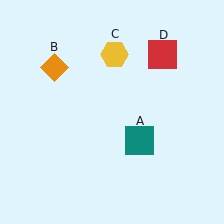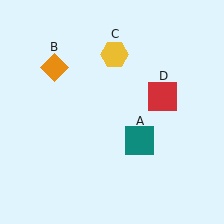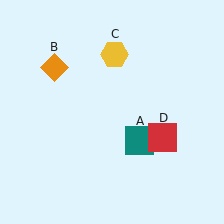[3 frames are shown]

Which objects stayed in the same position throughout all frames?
Teal square (object A) and orange diamond (object B) and yellow hexagon (object C) remained stationary.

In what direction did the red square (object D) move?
The red square (object D) moved down.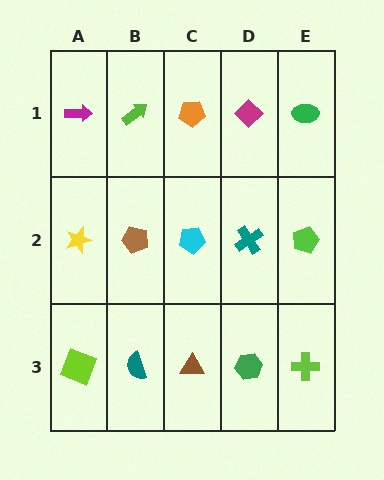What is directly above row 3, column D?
A teal cross.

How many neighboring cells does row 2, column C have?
4.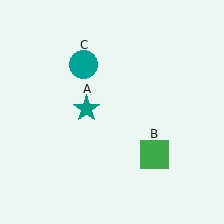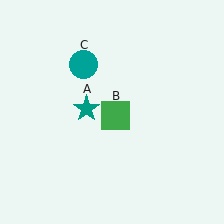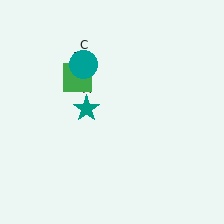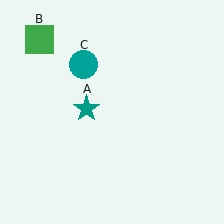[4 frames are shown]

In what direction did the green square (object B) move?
The green square (object B) moved up and to the left.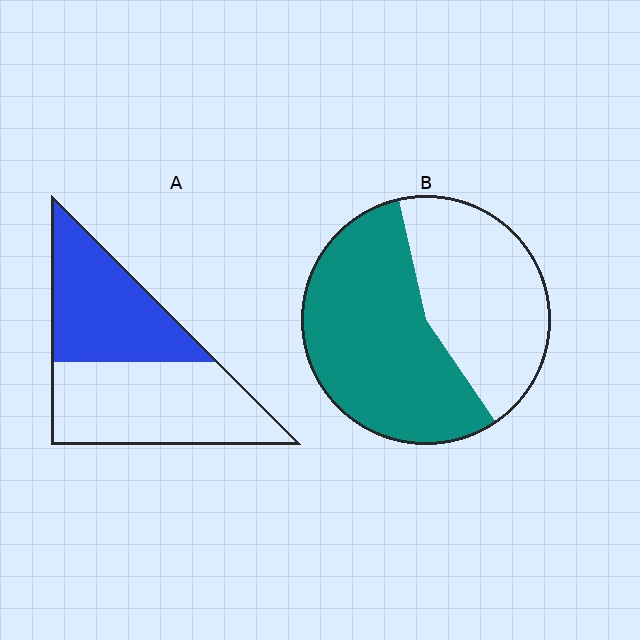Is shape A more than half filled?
No.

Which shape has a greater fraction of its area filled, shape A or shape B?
Shape B.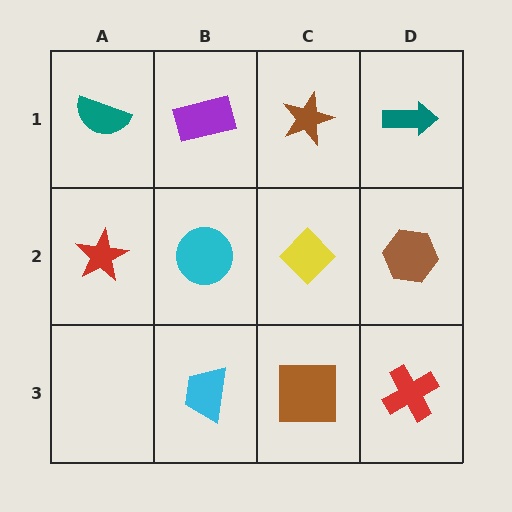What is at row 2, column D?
A brown hexagon.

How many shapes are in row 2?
4 shapes.